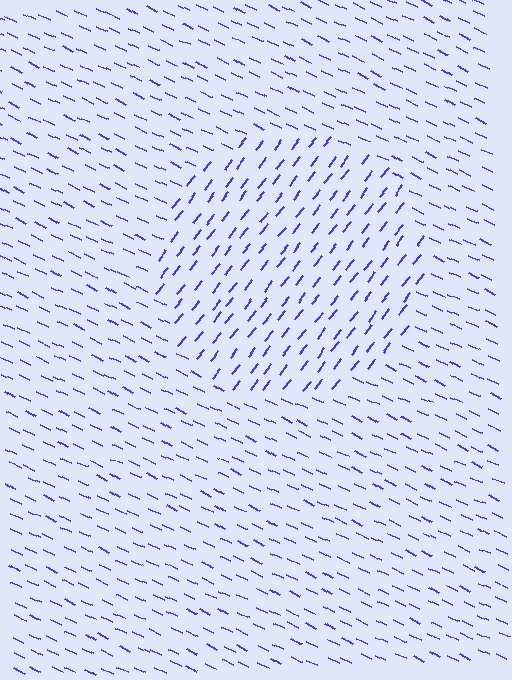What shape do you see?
I see a circle.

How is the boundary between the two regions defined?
The boundary is defined purely by a change in line orientation (approximately 77 degrees difference). All lines are the same color and thickness.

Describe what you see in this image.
The image is filled with small blue line segments. A circle region in the image has lines oriented differently from the surrounding lines, creating a visible texture boundary.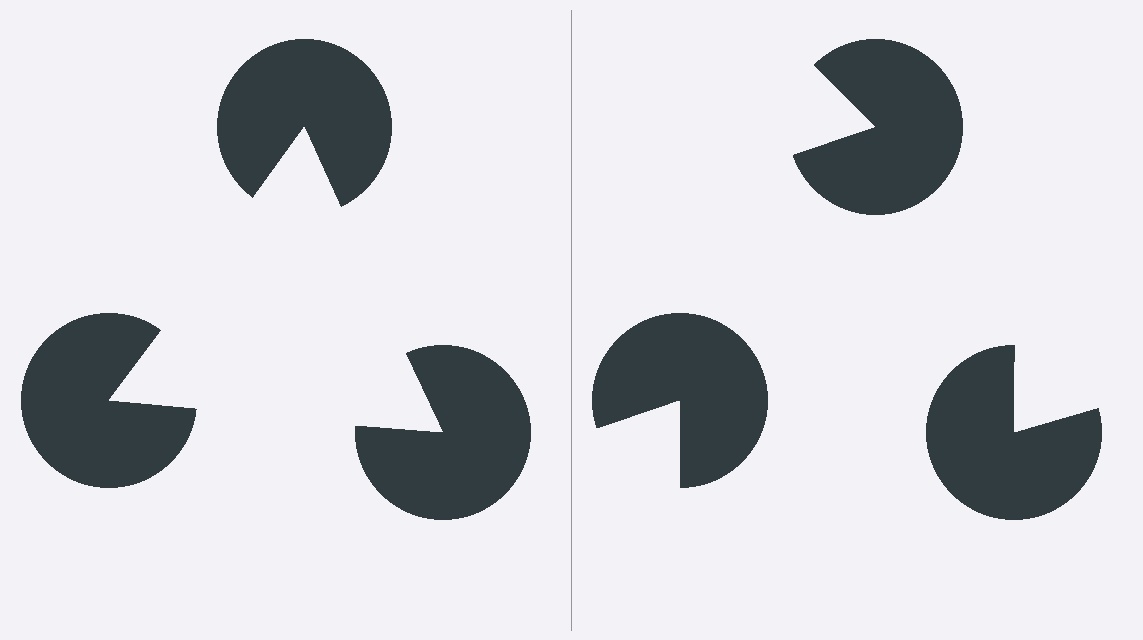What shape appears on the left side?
An illusory triangle.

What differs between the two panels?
The pac-man discs are positioned identically on both sides; only the wedge orientations differ. On the left they align to a triangle; on the right they are misaligned.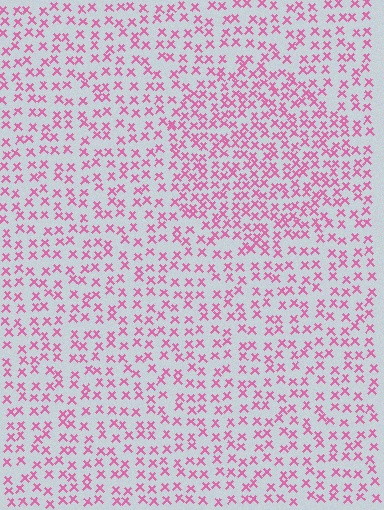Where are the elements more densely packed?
The elements are more densely packed inside the circle boundary.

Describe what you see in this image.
The image contains small pink elements arranged at two different densities. A circle-shaped region is visible where the elements are more densely packed than the surrounding area.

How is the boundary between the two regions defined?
The boundary is defined by a change in element density (approximately 1.7x ratio). All elements are the same color, size, and shape.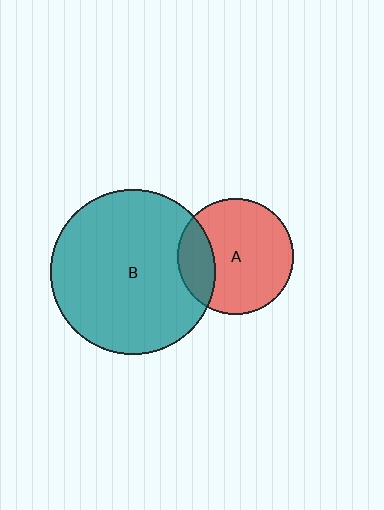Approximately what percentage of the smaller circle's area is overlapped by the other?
Approximately 20%.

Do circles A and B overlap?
Yes.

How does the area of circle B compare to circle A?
Approximately 2.0 times.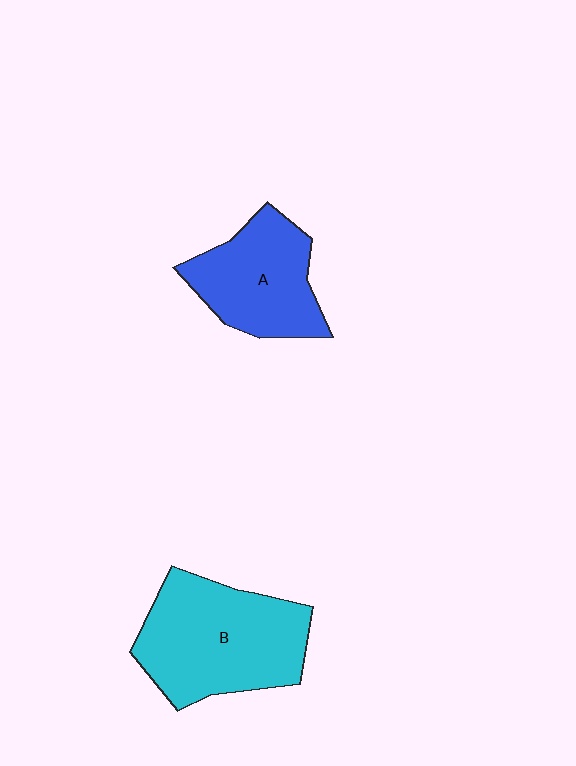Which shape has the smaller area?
Shape A (blue).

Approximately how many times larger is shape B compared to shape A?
Approximately 1.4 times.